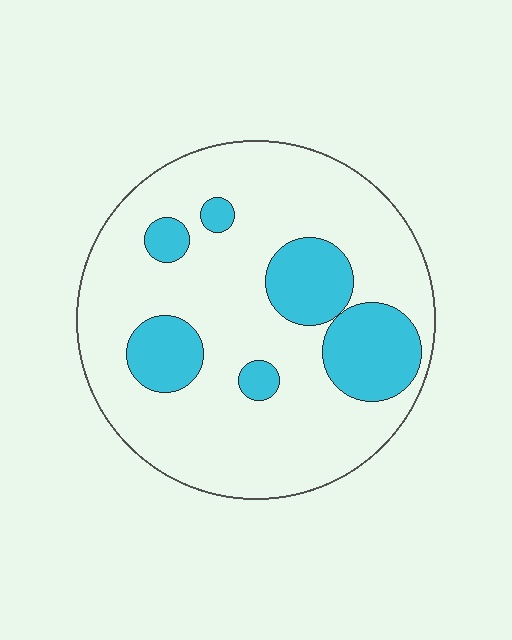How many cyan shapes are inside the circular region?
6.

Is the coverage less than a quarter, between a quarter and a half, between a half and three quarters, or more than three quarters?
Less than a quarter.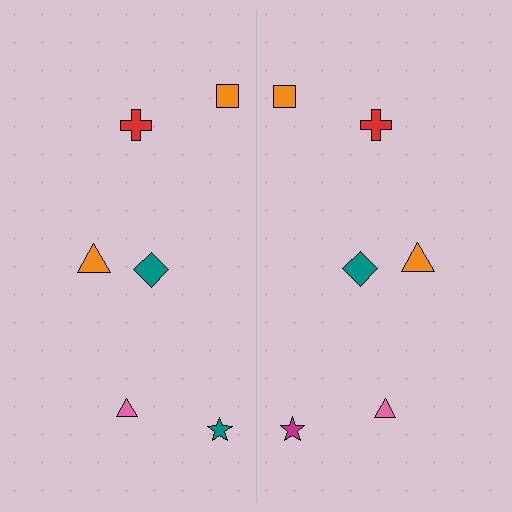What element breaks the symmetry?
The magenta star on the right side breaks the symmetry — its mirror counterpart is teal.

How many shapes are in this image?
There are 12 shapes in this image.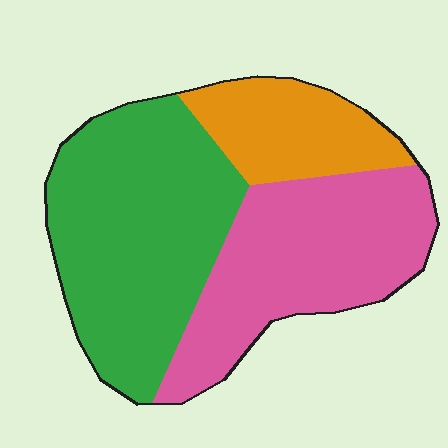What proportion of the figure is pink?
Pink covers around 35% of the figure.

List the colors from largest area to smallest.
From largest to smallest: green, pink, orange.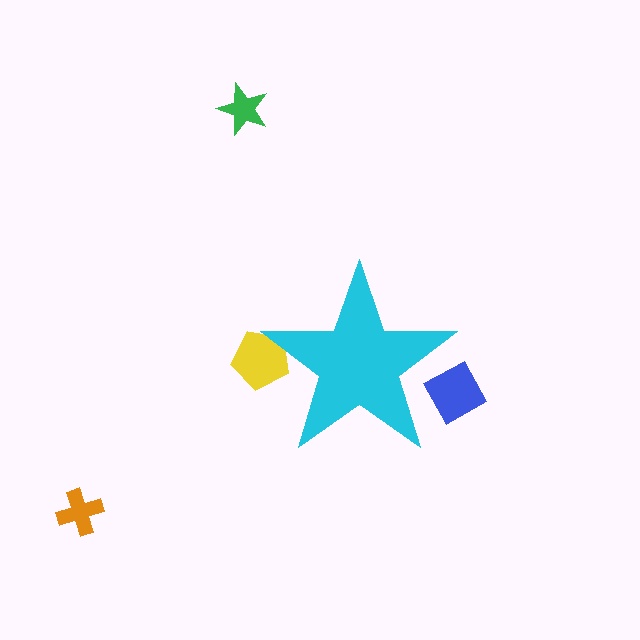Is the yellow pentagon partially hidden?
Yes, the yellow pentagon is partially hidden behind the cyan star.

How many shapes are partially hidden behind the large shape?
2 shapes are partially hidden.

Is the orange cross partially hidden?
No, the orange cross is fully visible.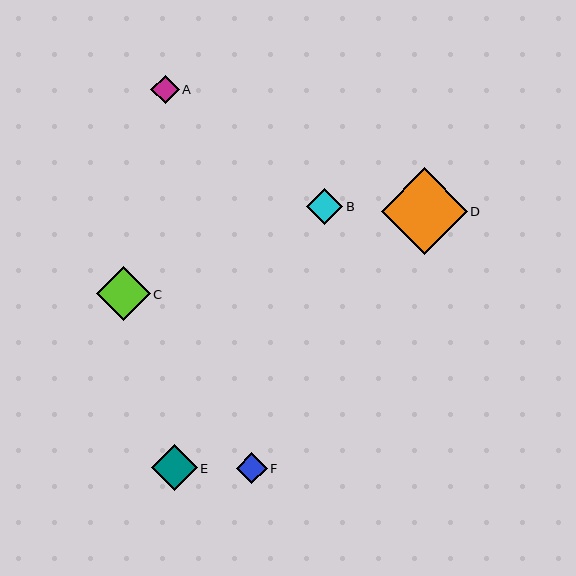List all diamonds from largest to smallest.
From largest to smallest: D, C, E, B, F, A.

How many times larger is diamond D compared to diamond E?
Diamond D is approximately 1.9 times the size of diamond E.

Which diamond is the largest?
Diamond D is the largest with a size of approximately 86 pixels.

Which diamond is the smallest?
Diamond A is the smallest with a size of approximately 29 pixels.